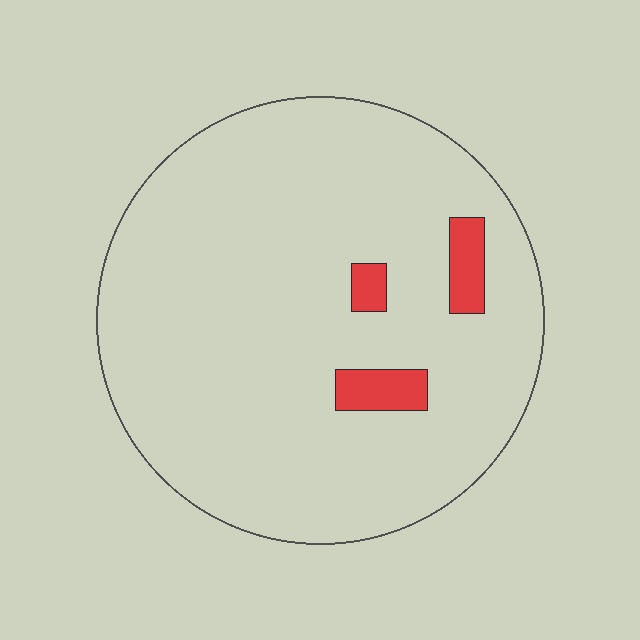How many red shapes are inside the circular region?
3.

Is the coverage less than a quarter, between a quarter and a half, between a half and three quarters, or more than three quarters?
Less than a quarter.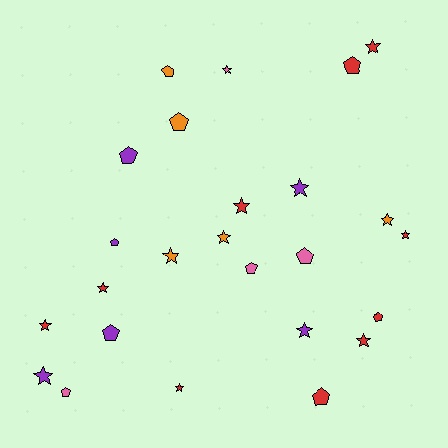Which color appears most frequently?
Red, with 10 objects.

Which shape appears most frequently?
Star, with 14 objects.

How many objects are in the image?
There are 25 objects.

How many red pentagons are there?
There are 3 red pentagons.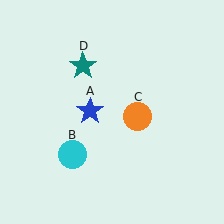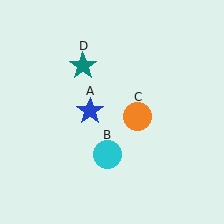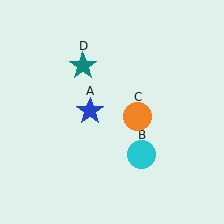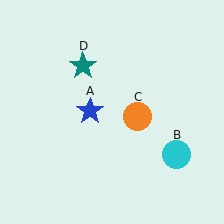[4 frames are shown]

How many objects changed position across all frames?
1 object changed position: cyan circle (object B).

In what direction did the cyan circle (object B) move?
The cyan circle (object B) moved right.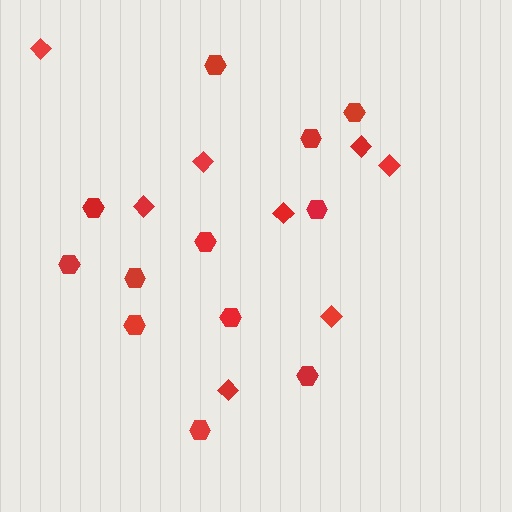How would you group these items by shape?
There are 2 groups: one group of hexagons (12) and one group of diamonds (8).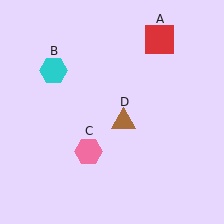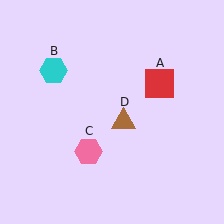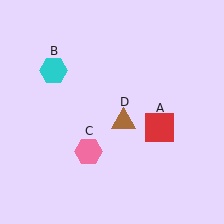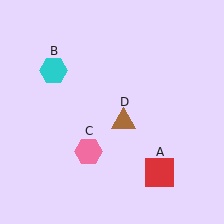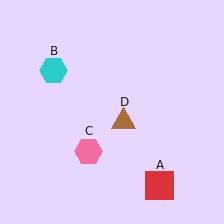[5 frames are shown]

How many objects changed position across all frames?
1 object changed position: red square (object A).